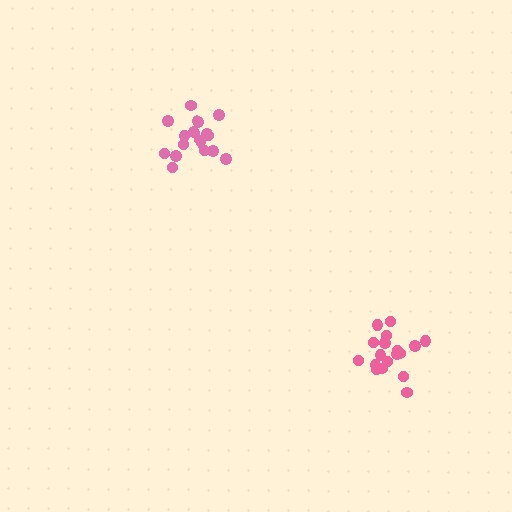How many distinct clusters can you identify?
There are 2 distinct clusters.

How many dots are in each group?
Group 1: 17 dots, Group 2: 18 dots (35 total).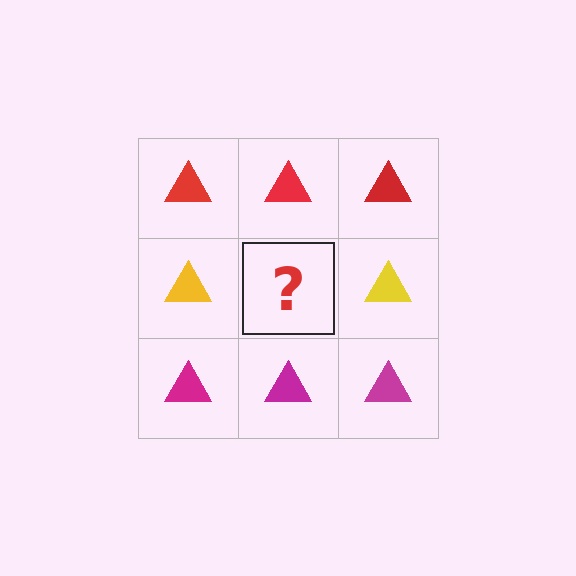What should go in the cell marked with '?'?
The missing cell should contain a yellow triangle.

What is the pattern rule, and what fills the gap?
The rule is that each row has a consistent color. The gap should be filled with a yellow triangle.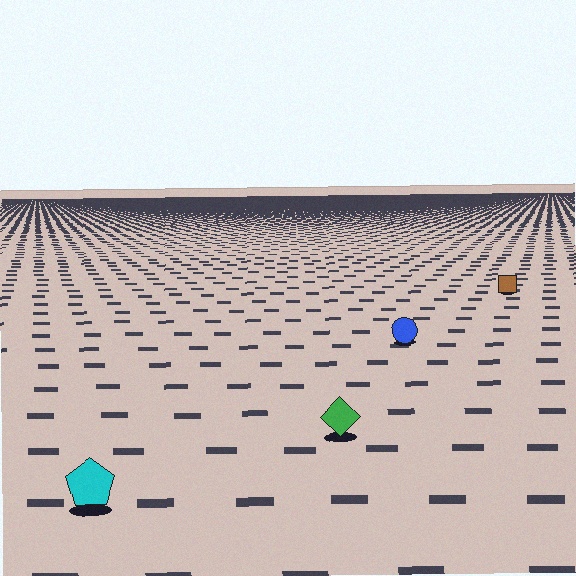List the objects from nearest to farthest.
From nearest to farthest: the cyan pentagon, the green diamond, the blue circle, the brown square.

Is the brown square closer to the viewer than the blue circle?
No. The blue circle is closer — you can tell from the texture gradient: the ground texture is coarser near it.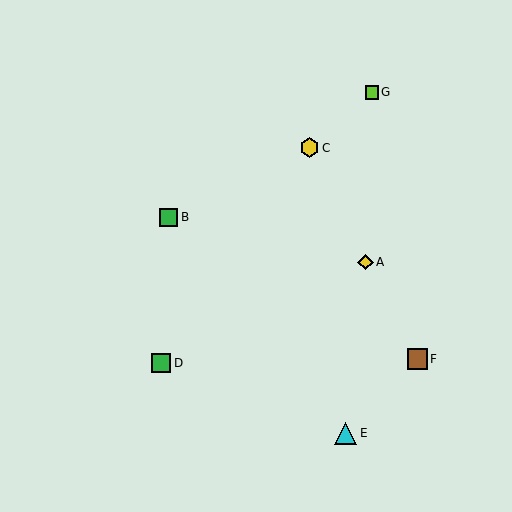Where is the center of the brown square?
The center of the brown square is at (417, 359).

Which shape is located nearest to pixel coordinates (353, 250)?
The yellow diamond (labeled A) at (365, 262) is nearest to that location.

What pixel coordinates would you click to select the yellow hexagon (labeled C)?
Click at (309, 148) to select the yellow hexagon C.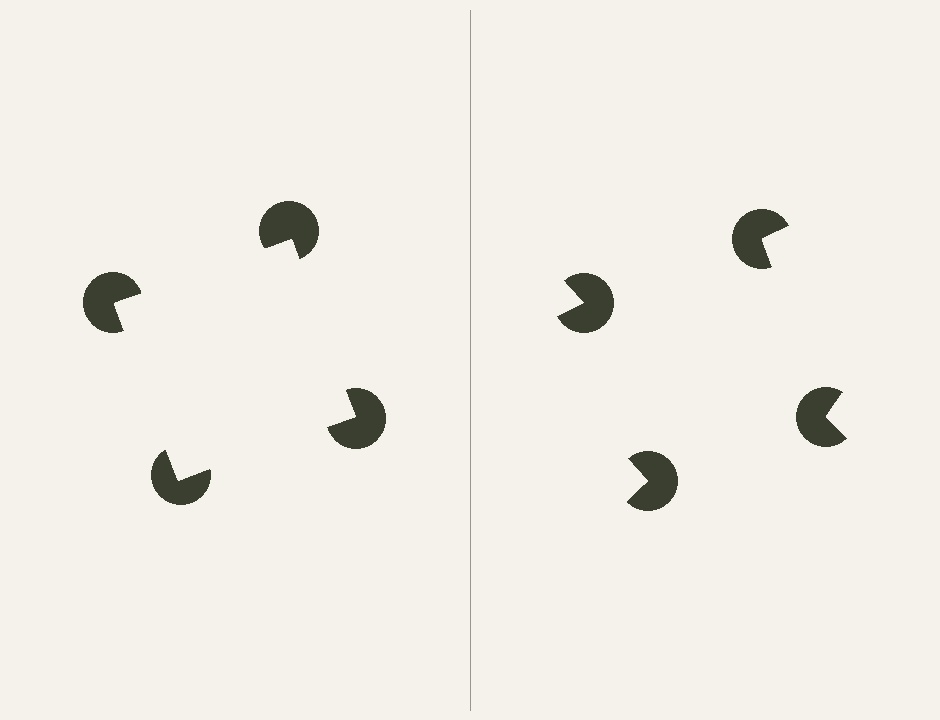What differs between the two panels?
The pac-man discs are positioned identically on both sides; only the wedge orientations differ. On the left they align to a square; on the right they are misaligned.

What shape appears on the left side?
An illusory square.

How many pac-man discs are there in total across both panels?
8 — 4 on each side.